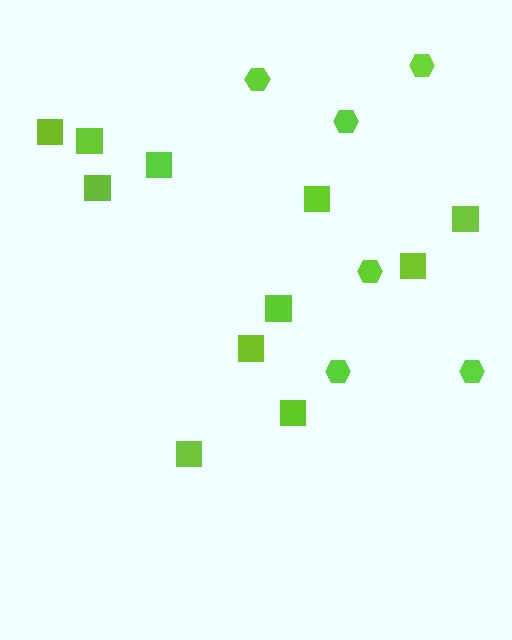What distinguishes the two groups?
There are 2 groups: one group of squares (11) and one group of hexagons (6).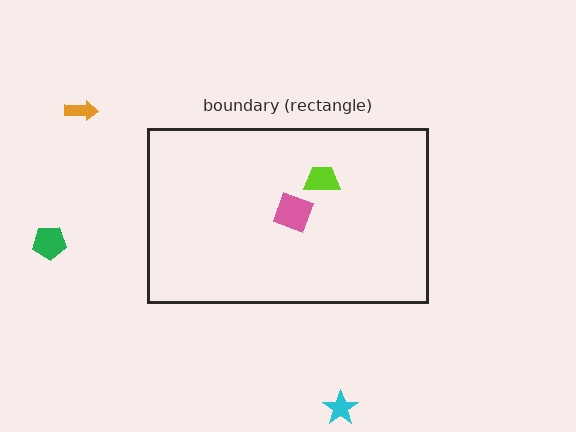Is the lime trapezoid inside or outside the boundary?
Inside.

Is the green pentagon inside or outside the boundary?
Outside.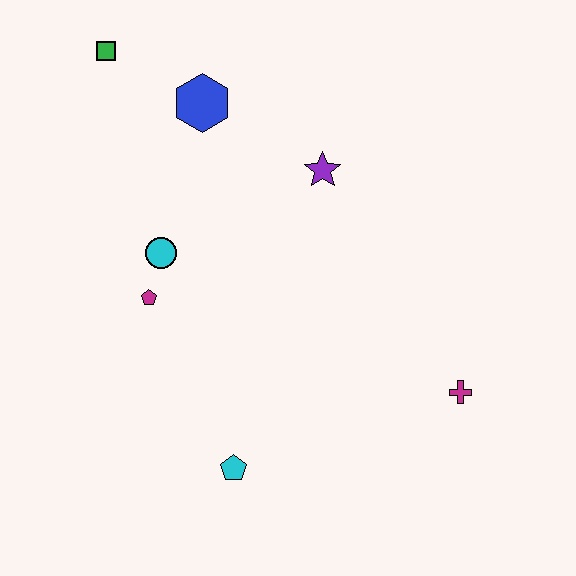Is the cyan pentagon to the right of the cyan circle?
Yes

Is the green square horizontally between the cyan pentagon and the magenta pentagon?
No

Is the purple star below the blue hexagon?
Yes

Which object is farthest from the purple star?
The cyan pentagon is farthest from the purple star.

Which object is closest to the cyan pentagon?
The magenta pentagon is closest to the cyan pentagon.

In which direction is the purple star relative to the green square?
The purple star is to the right of the green square.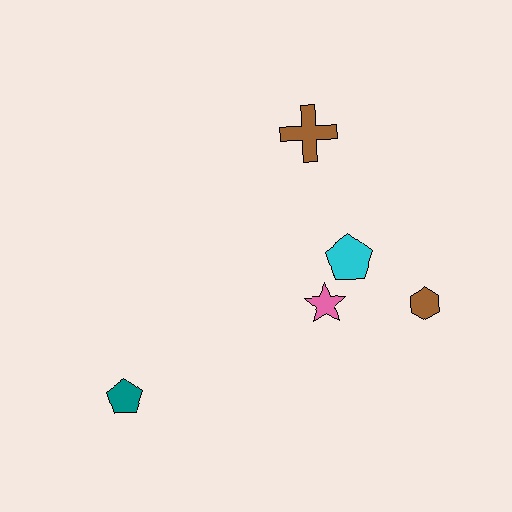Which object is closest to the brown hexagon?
The cyan pentagon is closest to the brown hexagon.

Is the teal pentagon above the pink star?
No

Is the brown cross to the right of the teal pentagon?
Yes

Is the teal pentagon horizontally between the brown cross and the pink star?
No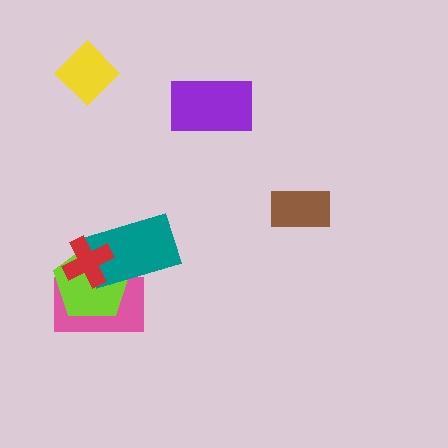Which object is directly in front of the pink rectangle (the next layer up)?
The lime pentagon is directly in front of the pink rectangle.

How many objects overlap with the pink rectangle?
3 objects overlap with the pink rectangle.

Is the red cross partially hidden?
No, no other shape covers it.